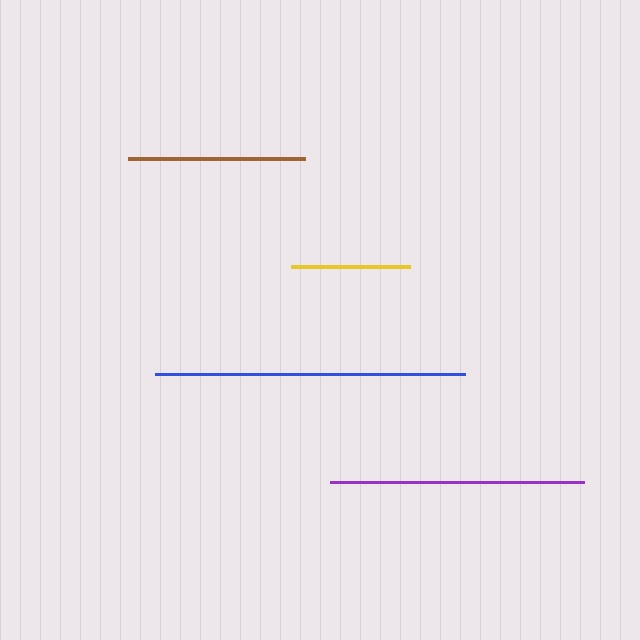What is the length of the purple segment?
The purple segment is approximately 254 pixels long.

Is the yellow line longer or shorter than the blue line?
The blue line is longer than the yellow line.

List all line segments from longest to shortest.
From longest to shortest: blue, purple, brown, yellow.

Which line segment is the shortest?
The yellow line is the shortest at approximately 120 pixels.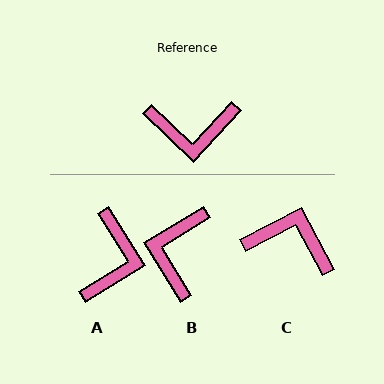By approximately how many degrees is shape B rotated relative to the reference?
Approximately 105 degrees clockwise.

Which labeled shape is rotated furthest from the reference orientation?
C, about 161 degrees away.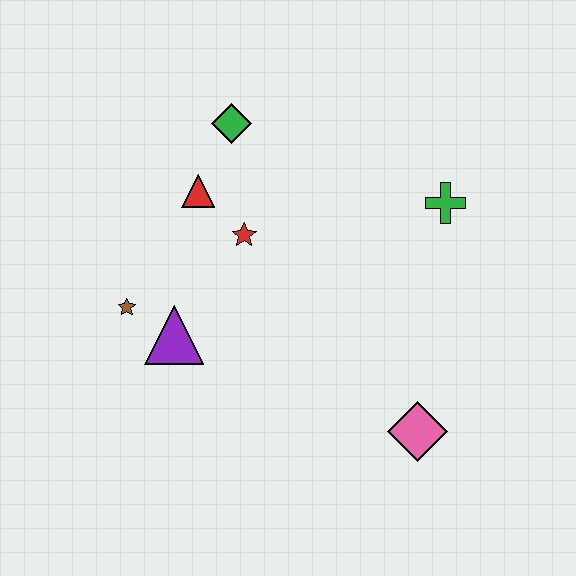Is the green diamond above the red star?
Yes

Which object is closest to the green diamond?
The red triangle is closest to the green diamond.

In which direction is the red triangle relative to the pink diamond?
The red triangle is above the pink diamond.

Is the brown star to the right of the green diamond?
No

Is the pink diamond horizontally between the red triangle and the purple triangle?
No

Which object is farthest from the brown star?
The green cross is farthest from the brown star.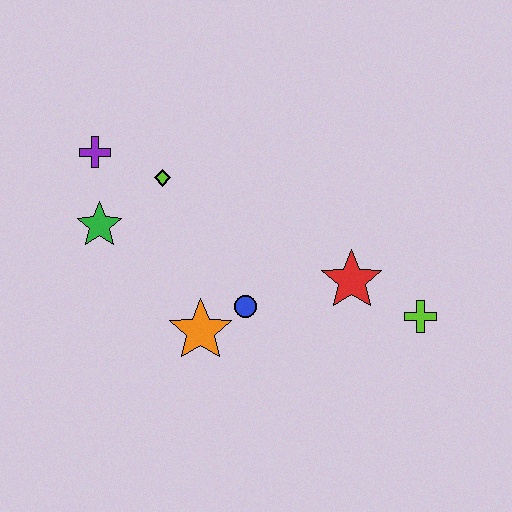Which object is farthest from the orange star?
The lime cross is farthest from the orange star.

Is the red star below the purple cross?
Yes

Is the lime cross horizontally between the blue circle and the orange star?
No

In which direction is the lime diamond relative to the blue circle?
The lime diamond is above the blue circle.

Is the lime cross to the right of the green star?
Yes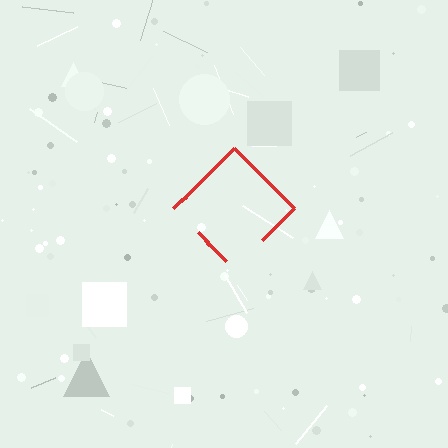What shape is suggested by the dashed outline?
The dashed outline suggests a diamond.